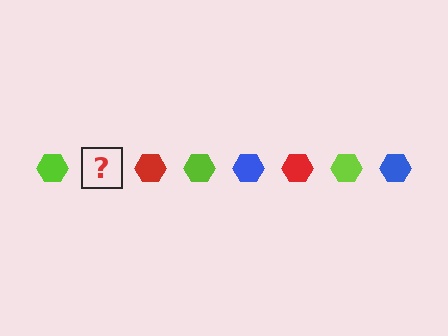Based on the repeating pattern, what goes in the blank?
The blank should be a blue hexagon.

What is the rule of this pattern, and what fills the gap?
The rule is that the pattern cycles through lime, blue, red hexagons. The gap should be filled with a blue hexagon.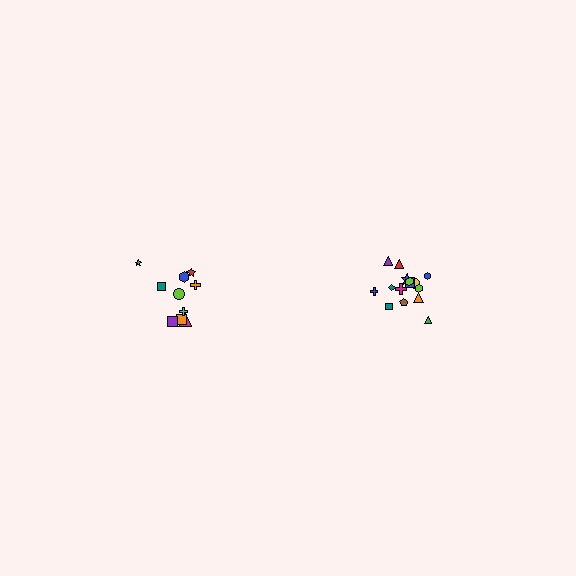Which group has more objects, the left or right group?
The right group.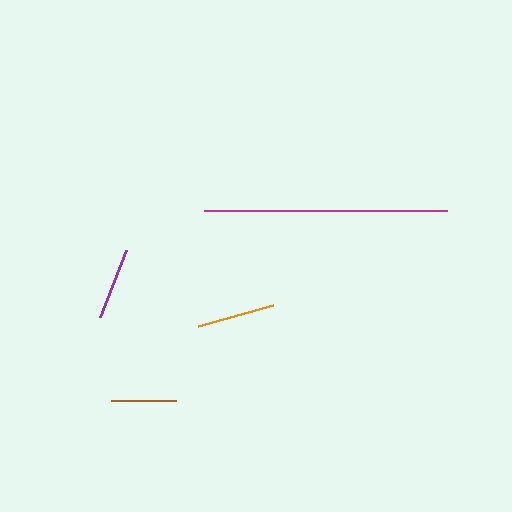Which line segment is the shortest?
The brown line is the shortest at approximately 65 pixels.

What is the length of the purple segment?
The purple segment is approximately 72 pixels long.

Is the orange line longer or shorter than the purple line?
The orange line is longer than the purple line.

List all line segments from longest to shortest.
From longest to shortest: magenta, orange, purple, brown.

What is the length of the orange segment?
The orange segment is approximately 78 pixels long.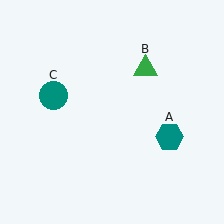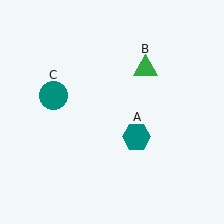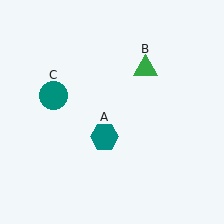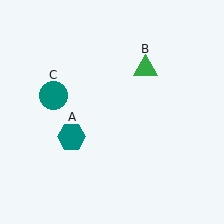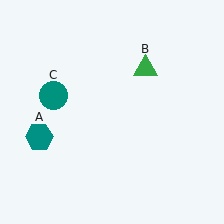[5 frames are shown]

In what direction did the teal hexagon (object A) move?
The teal hexagon (object A) moved left.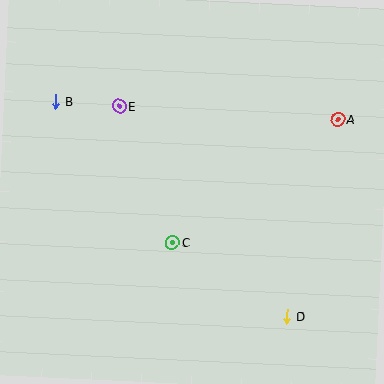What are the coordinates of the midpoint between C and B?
The midpoint between C and B is at (114, 172).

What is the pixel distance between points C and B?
The distance between C and B is 183 pixels.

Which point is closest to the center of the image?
Point C at (173, 242) is closest to the center.